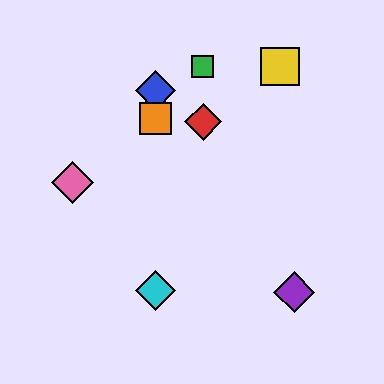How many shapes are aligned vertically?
3 shapes (the blue diamond, the orange square, the cyan diamond) are aligned vertically.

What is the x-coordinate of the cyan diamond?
The cyan diamond is at x≈155.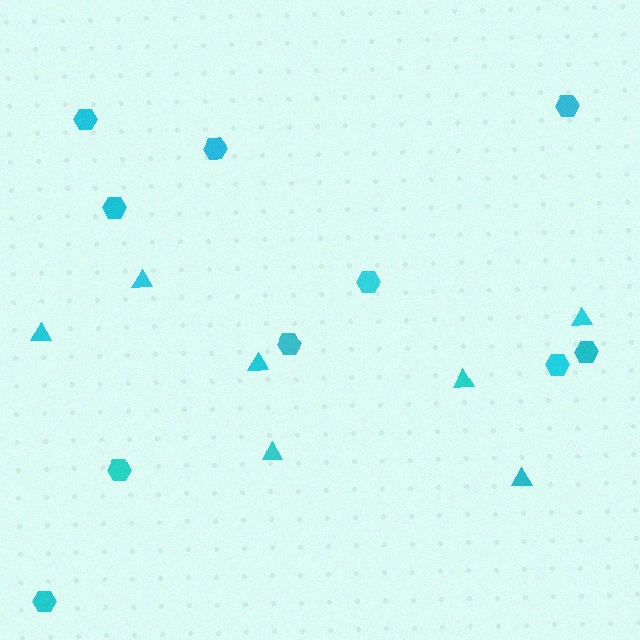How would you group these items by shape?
There are 2 groups: one group of triangles (7) and one group of hexagons (10).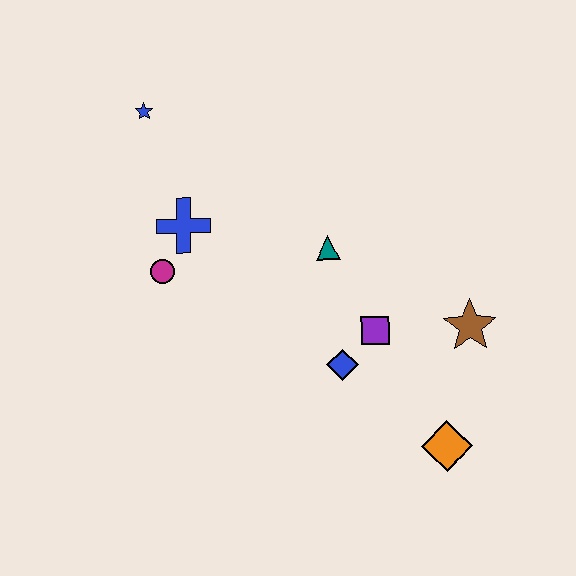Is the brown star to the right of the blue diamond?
Yes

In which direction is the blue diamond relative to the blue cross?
The blue diamond is to the right of the blue cross.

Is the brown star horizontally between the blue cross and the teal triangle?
No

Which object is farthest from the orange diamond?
The blue star is farthest from the orange diamond.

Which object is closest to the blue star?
The blue cross is closest to the blue star.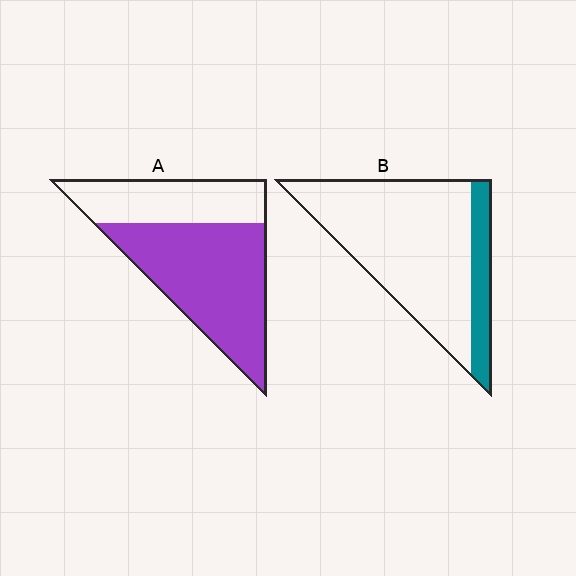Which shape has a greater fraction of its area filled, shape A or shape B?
Shape A.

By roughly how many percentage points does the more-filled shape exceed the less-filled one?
By roughly 45 percentage points (A over B).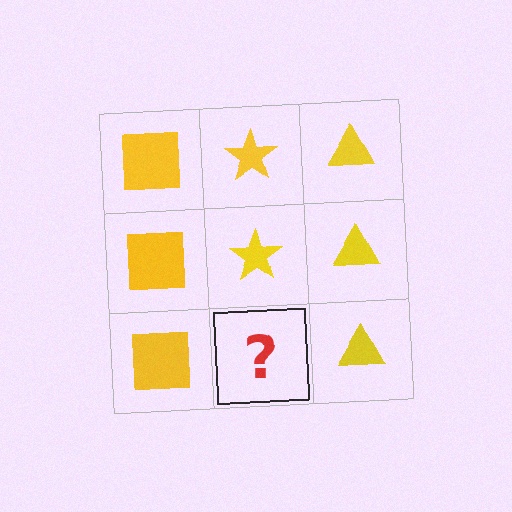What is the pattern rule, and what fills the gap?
The rule is that each column has a consistent shape. The gap should be filled with a yellow star.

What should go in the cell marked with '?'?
The missing cell should contain a yellow star.